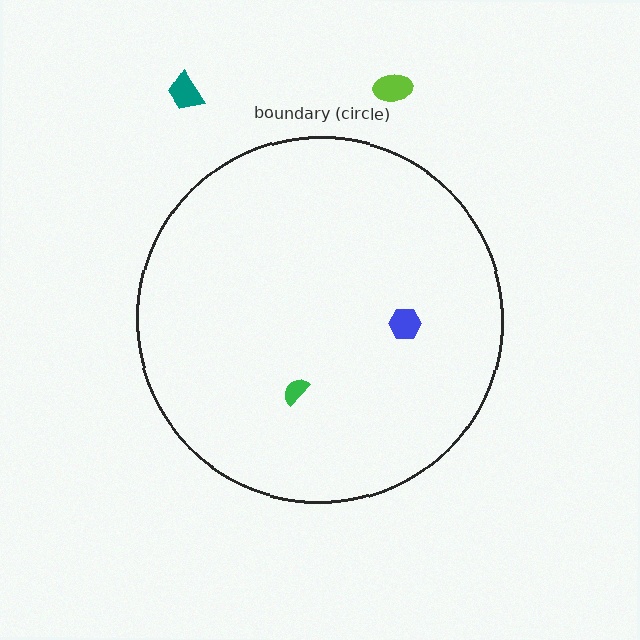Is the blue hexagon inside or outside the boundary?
Inside.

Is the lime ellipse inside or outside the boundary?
Outside.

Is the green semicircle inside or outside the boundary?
Inside.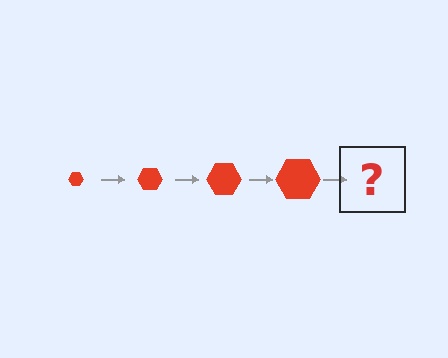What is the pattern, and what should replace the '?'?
The pattern is that the hexagon gets progressively larger each step. The '?' should be a red hexagon, larger than the previous one.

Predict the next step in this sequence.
The next step is a red hexagon, larger than the previous one.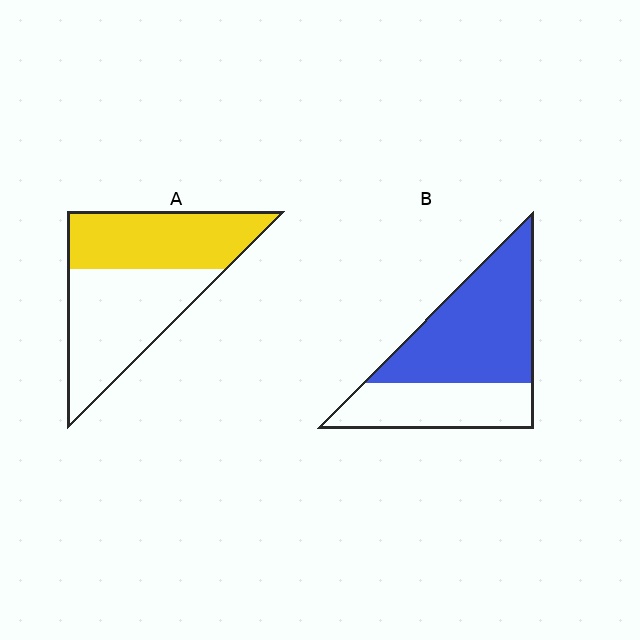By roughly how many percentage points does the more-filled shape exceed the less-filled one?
By roughly 15 percentage points (B over A).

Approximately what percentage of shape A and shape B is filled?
A is approximately 45% and B is approximately 60%.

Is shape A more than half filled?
Roughly half.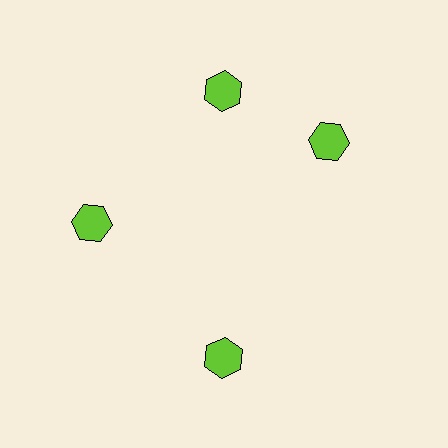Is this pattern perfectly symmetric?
No. The 4 lime hexagons are arranged in a ring, but one element near the 3 o'clock position is rotated out of alignment along the ring, breaking the 4-fold rotational symmetry.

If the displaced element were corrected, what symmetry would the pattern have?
It would have 4-fold rotational symmetry — the pattern would map onto itself every 90 degrees.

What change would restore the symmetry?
The symmetry would be restored by rotating it back into even spacing with its neighbors so that all 4 hexagons sit at equal angles and equal distance from the center.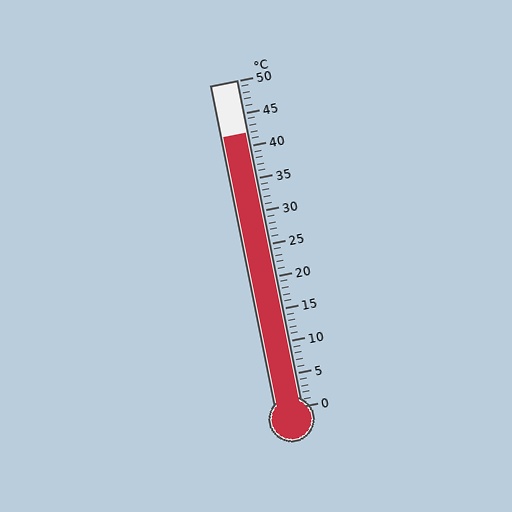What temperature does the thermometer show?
The thermometer shows approximately 42°C.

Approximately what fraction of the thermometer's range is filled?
The thermometer is filled to approximately 85% of its range.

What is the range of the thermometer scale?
The thermometer scale ranges from 0°C to 50°C.